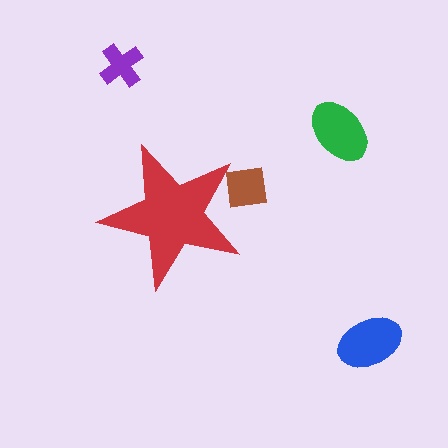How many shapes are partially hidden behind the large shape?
1 shape is partially hidden.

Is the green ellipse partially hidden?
No, the green ellipse is fully visible.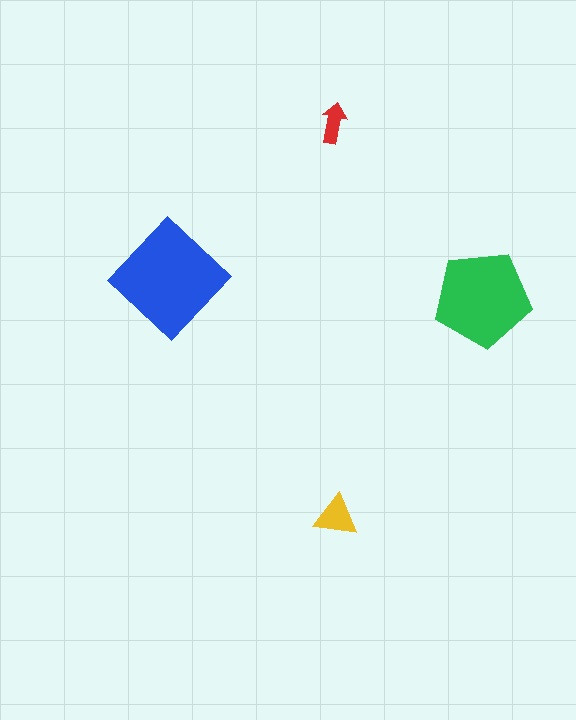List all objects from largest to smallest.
The blue diamond, the green pentagon, the yellow triangle, the red arrow.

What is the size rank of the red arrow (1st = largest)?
4th.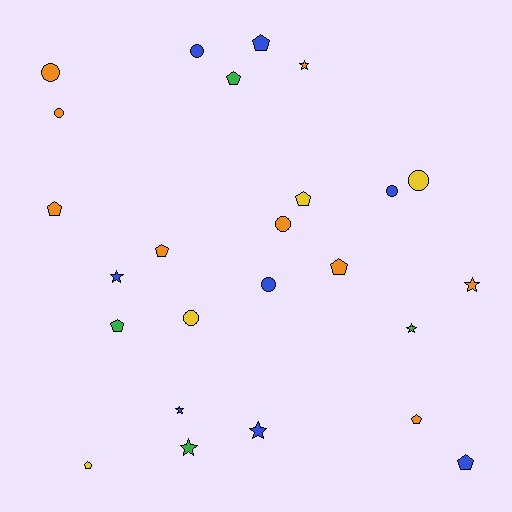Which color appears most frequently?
Orange, with 9 objects.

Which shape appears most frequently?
Pentagon, with 10 objects.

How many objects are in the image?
There are 25 objects.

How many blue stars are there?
There are 3 blue stars.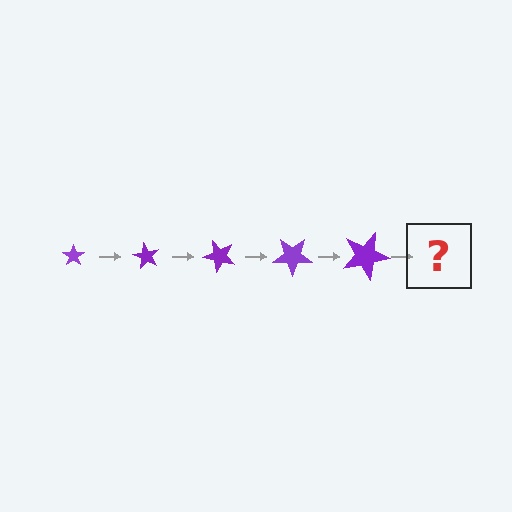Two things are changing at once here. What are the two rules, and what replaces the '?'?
The two rules are that the star grows larger each step and it rotates 60 degrees each step. The '?' should be a star, larger than the previous one and rotated 300 degrees from the start.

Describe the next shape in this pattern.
It should be a star, larger than the previous one and rotated 300 degrees from the start.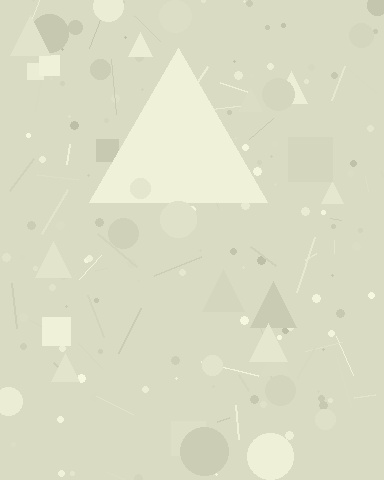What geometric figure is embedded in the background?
A triangle is embedded in the background.